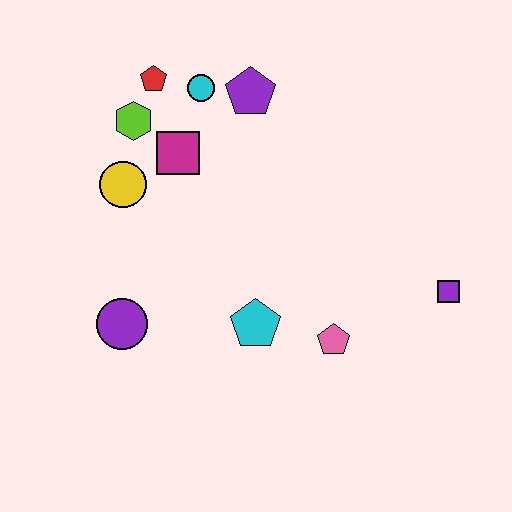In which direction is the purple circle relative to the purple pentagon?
The purple circle is below the purple pentagon.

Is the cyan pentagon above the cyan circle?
No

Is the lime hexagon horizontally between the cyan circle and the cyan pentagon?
No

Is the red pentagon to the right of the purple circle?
Yes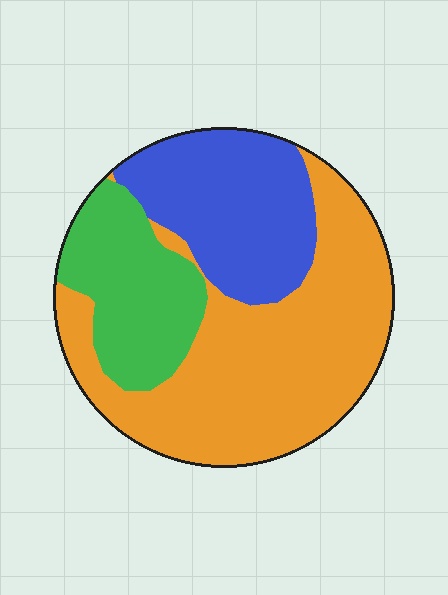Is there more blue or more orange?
Orange.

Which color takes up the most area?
Orange, at roughly 50%.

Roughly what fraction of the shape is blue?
Blue covers roughly 25% of the shape.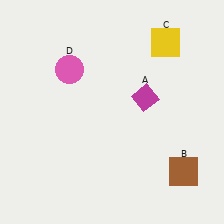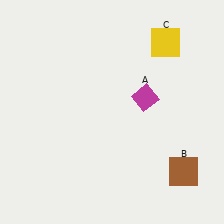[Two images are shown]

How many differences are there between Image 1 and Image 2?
There is 1 difference between the two images.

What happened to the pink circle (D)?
The pink circle (D) was removed in Image 2. It was in the top-left area of Image 1.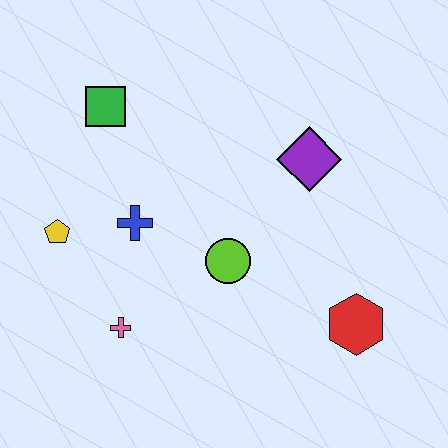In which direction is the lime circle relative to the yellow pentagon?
The lime circle is to the right of the yellow pentagon.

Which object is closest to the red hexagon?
The lime circle is closest to the red hexagon.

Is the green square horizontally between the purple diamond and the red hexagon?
No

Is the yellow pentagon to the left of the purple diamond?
Yes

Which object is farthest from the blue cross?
The red hexagon is farthest from the blue cross.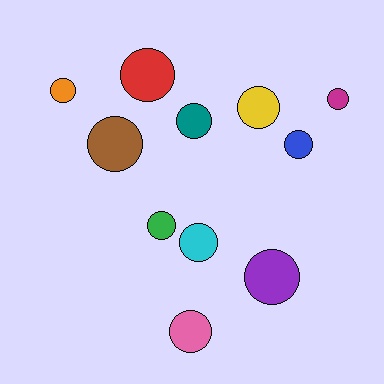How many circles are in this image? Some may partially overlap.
There are 11 circles.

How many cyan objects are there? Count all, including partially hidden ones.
There is 1 cyan object.